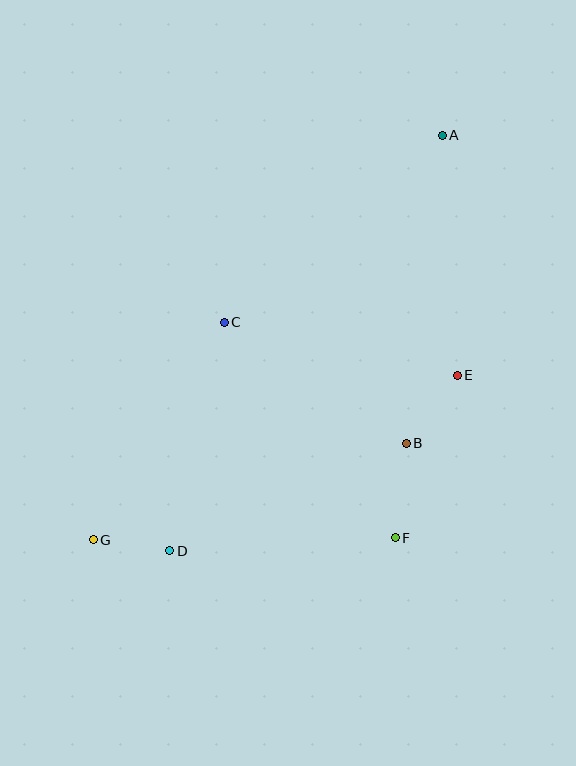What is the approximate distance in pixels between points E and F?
The distance between E and F is approximately 174 pixels.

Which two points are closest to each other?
Points D and G are closest to each other.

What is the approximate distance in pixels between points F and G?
The distance between F and G is approximately 302 pixels.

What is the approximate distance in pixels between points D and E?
The distance between D and E is approximately 337 pixels.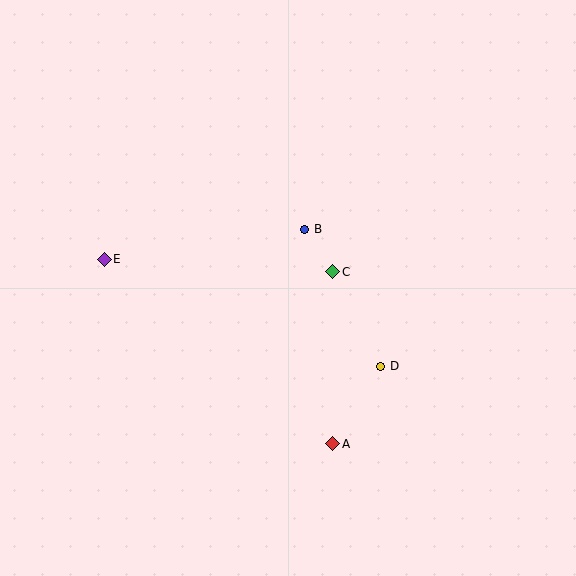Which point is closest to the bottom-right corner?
Point A is closest to the bottom-right corner.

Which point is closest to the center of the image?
Point C at (333, 272) is closest to the center.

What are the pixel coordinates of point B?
Point B is at (305, 229).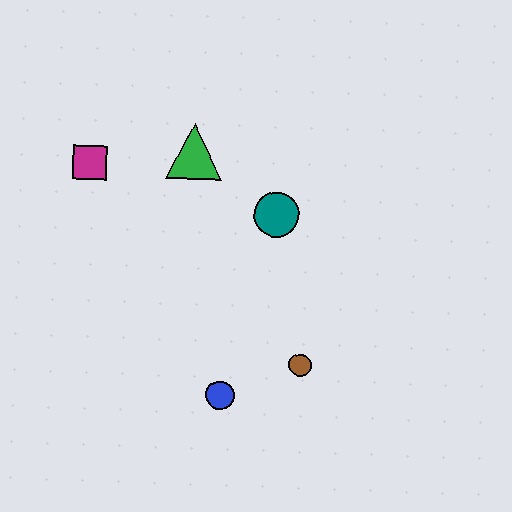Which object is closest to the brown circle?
The blue circle is closest to the brown circle.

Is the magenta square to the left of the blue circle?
Yes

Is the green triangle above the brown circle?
Yes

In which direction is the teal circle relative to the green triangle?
The teal circle is to the right of the green triangle.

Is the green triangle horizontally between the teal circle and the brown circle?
No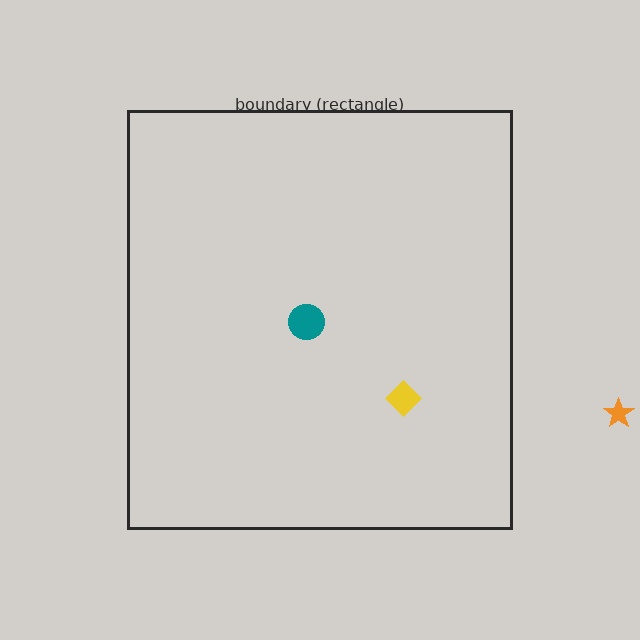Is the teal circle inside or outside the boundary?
Inside.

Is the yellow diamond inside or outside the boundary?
Inside.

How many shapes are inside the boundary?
2 inside, 1 outside.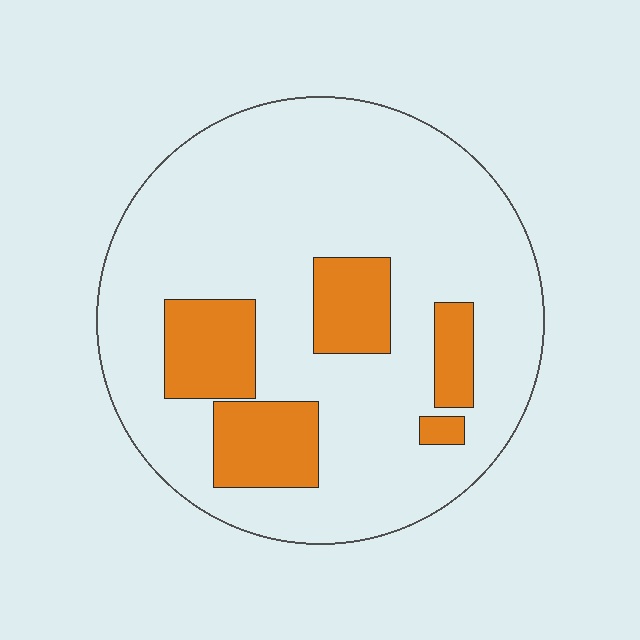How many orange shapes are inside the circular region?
5.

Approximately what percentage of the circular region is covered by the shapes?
Approximately 20%.